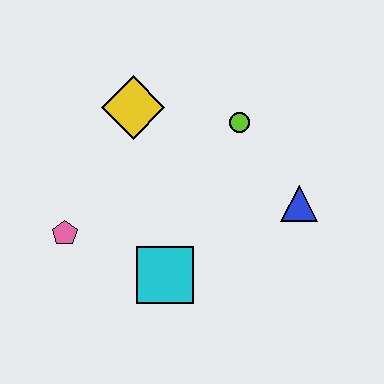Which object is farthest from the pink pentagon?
The blue triangle is farthest from the pink pentagon.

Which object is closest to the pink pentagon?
The cyan square is closest to the pink pentagon.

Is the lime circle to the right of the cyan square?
Yes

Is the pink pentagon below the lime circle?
Yes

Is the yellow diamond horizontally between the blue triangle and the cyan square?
No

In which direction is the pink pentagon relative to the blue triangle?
The pink pentagon is to the left of the blue triangle.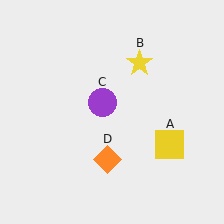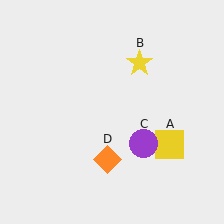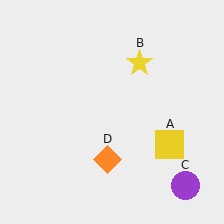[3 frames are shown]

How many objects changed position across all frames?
1 object changed position: purple circle (object C).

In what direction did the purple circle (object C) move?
The purple circle (object C) moved down and to the right.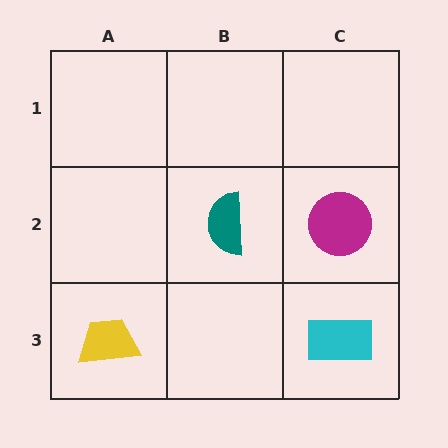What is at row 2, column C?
A magenta circle.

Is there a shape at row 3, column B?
No, that cell is empty.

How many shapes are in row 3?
2 shapes.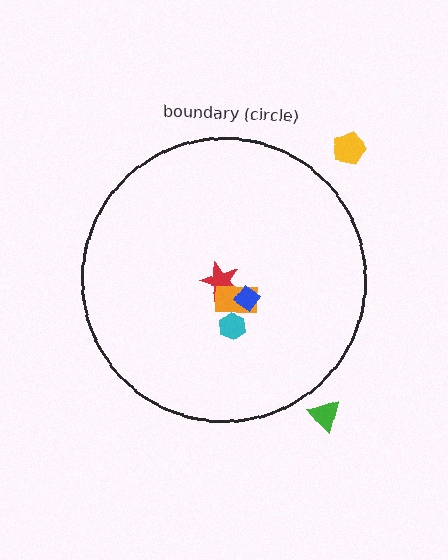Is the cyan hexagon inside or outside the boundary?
Inside.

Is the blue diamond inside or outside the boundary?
Inside.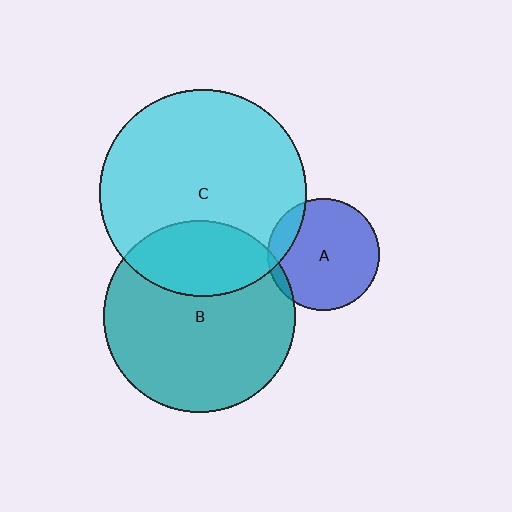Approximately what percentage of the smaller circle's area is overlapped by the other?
Approximately 5%.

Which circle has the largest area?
Circle C (cyan).